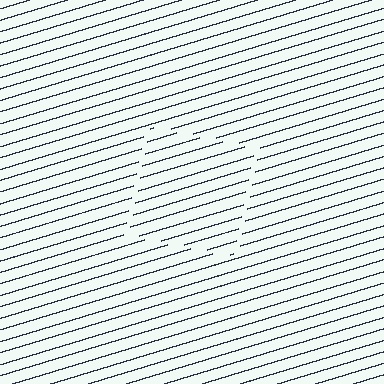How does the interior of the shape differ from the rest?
The interior of the shape contains the same grating, shifted by half a period — the contour is defined by the phase discontinuity where line-ends from the inner and outer gratings abut.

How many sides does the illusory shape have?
4 sides — the line-ends trace a square.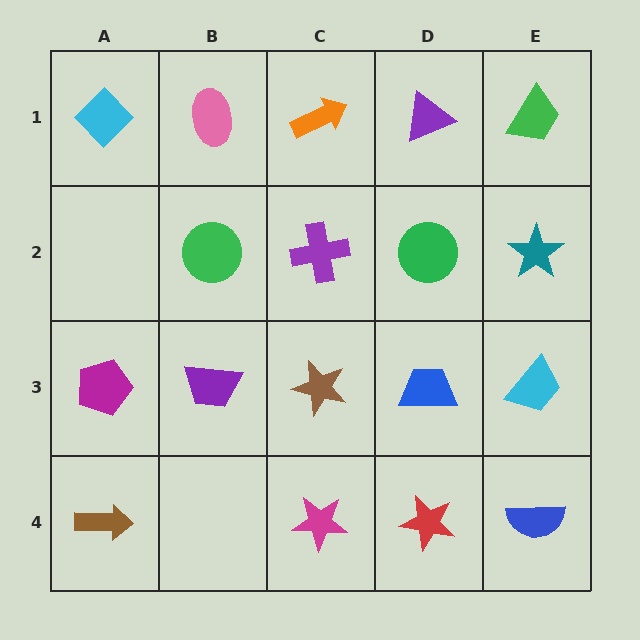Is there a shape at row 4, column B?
No, that cell is empty.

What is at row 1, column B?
A pink ellipse.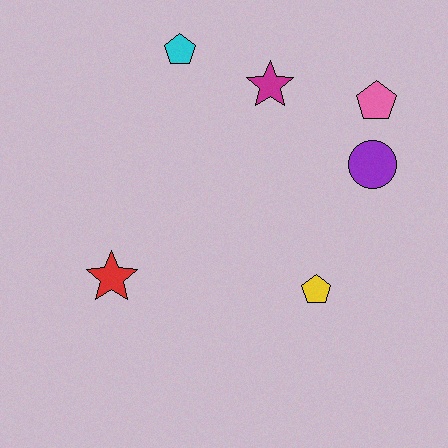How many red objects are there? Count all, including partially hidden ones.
There is 1 red object.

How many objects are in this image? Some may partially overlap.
There are 6 objects.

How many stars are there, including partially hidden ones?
There are 2 stars.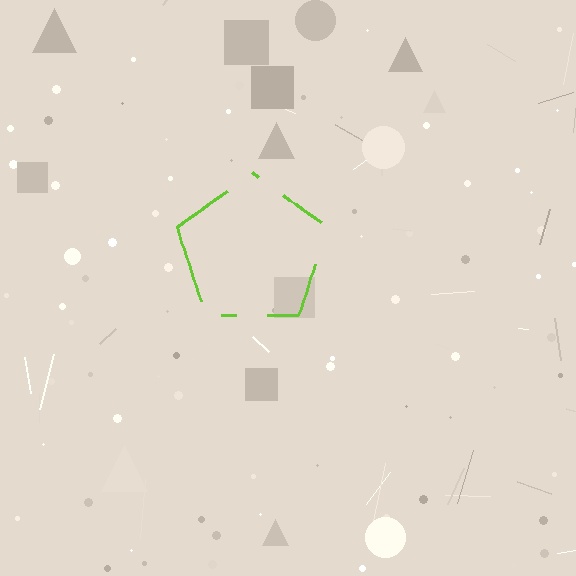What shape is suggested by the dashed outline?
The dashed outline suggests a pentagon.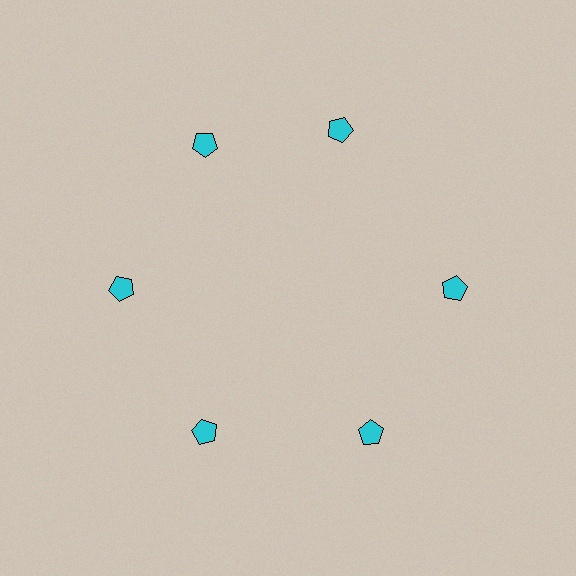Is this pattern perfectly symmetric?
No. The 6 cyan pentagons are arranged in a ring, but one element near the 1 o'clock position is rotated out of alignment along the ring, breaking the 6-fold rotational symmetry.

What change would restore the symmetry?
The symmetry would be restored by rotating it back into even spacing with its neighbors so that all 6 pentagons sit at equal angles and equal distance from the center.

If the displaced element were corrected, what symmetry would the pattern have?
It would have 6-fold rotational symmetry — the pattern would map onto itself every 60 degrees.